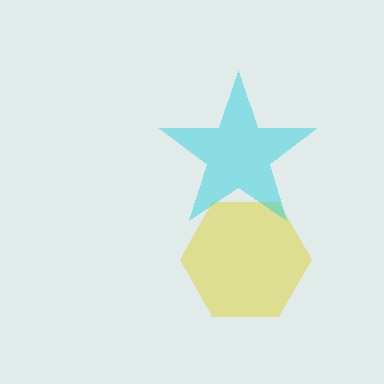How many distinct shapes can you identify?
There are 2 distinct shapes: a yellow hexagon, a cyan star.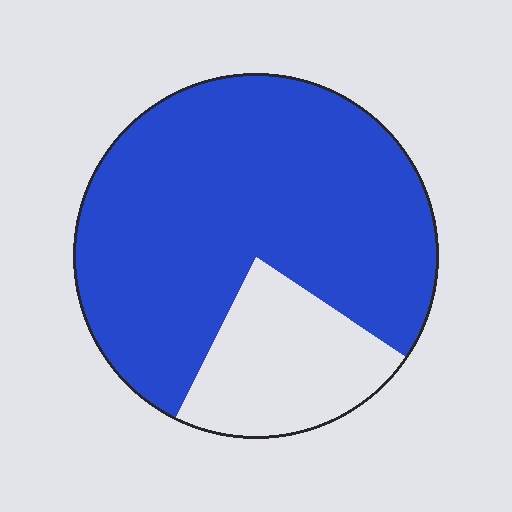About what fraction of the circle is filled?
About three quarters (3/4).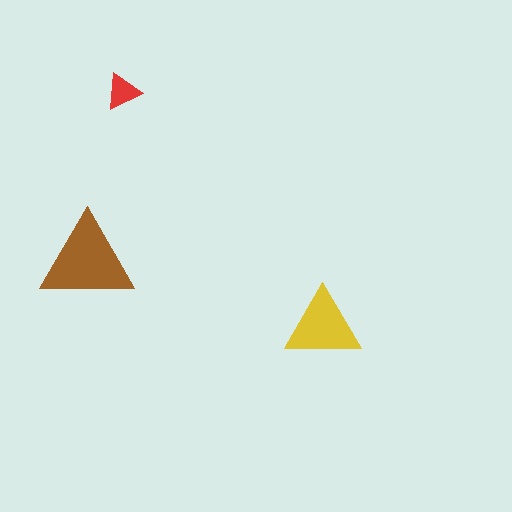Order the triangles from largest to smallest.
the brown one, the yellow one, the red one.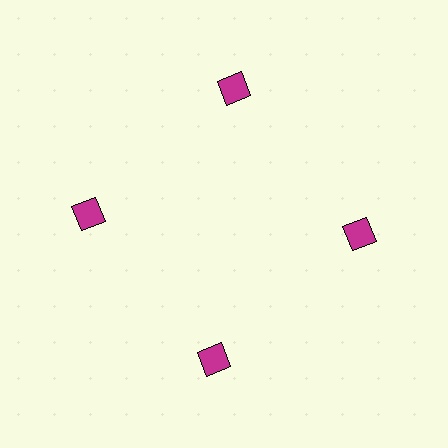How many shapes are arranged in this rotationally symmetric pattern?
There are 4 shapes, arranged in 4 groups of 1.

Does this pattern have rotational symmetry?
Yes, this pattern has 4-fold rotational symmetry. It looks the same after rotating 90 degrees around the center.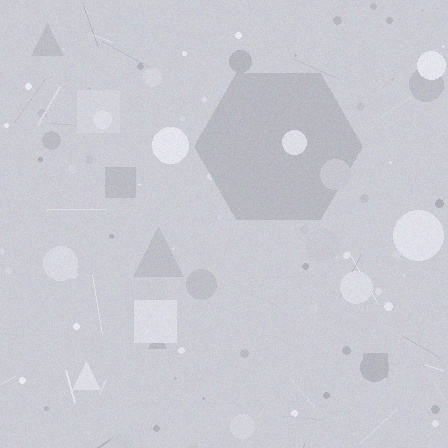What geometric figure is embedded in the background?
A hexagon is embedded in the background.